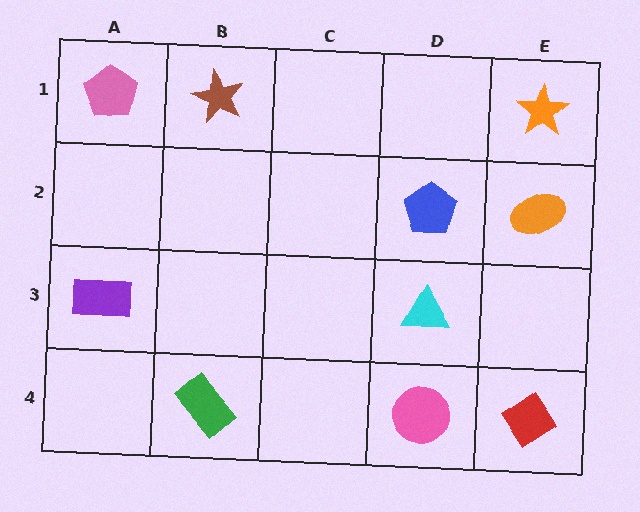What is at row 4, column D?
A pink circle.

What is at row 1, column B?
A brown star.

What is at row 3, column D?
A cyan triangle.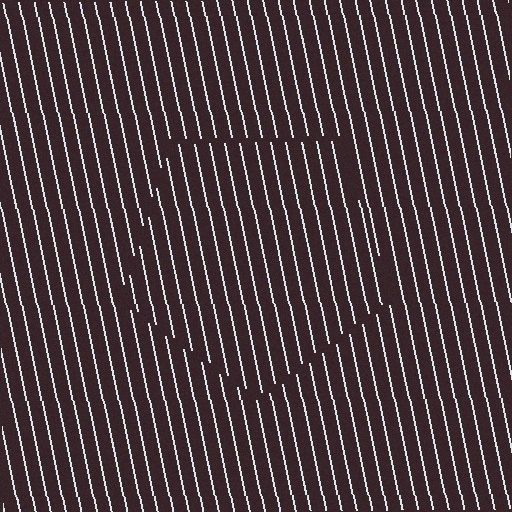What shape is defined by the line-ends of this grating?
An illusory pentagon. The interior of the shape contains the same grating, shifted by half a period — the contour is defined by the phase discontinuity where line-ends from the inner and outer gratings abut.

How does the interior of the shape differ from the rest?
The interior of the shape contains the same grating, shifted by half a period — the contour is defined by the phase discontinuity where line-ends from the inner and outer gratings abut.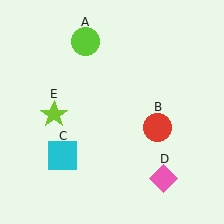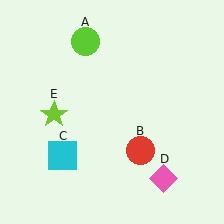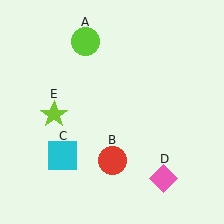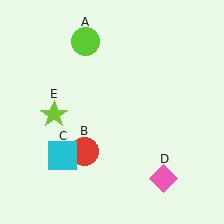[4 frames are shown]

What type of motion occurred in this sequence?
The red circle (object B) rotated clockwise around the center of the scene.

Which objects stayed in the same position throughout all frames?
Lime circle (object A) and cyan square (object C) and pink diamond (object D) and lime star (object E) remained stationary.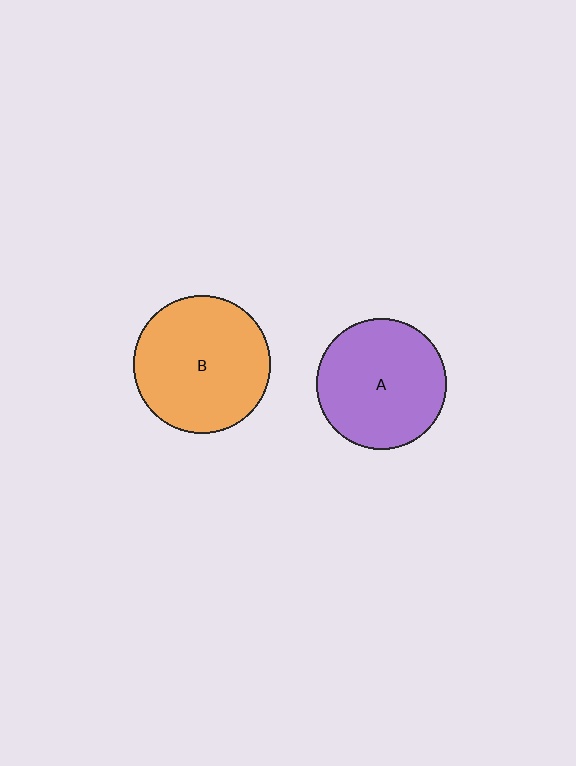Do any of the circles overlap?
No, none of the circles overlap.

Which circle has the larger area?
Circle B (orange).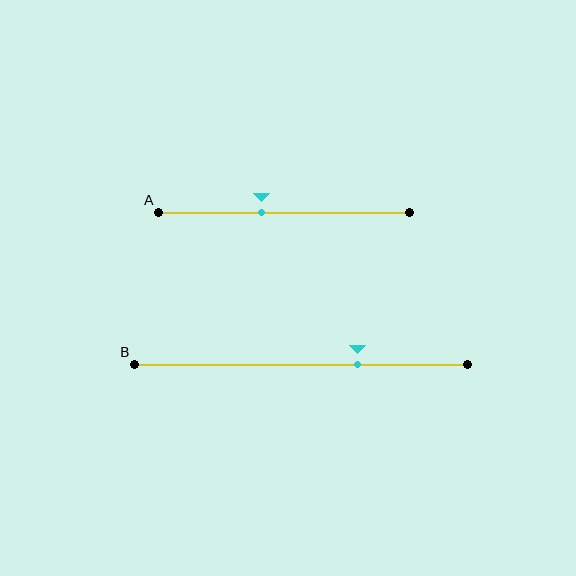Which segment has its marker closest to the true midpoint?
Segment A has its marker closest to the true midpoint.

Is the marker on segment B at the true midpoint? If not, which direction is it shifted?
No, the marker on segment B is shifted to the right by about 17% of the segment length.